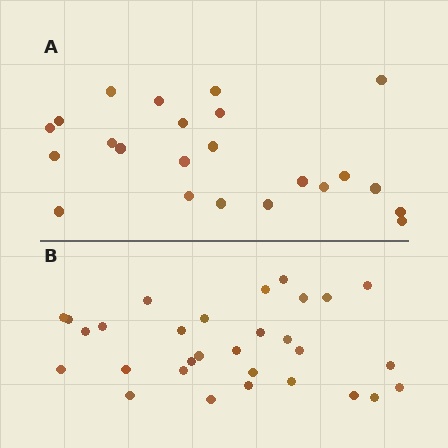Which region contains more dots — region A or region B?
Region B (the bottom region) has more dots.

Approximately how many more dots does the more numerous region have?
Region B has roughly 8 or so more dots than region A.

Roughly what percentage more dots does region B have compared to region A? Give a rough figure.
About 30% more.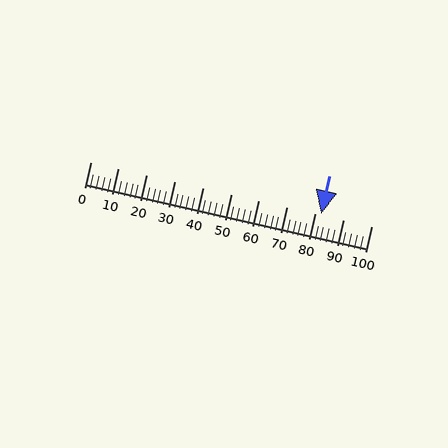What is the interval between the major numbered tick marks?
The major tick marks are spaced 10 units apart.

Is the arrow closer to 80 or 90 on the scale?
The arrow is closer to 80.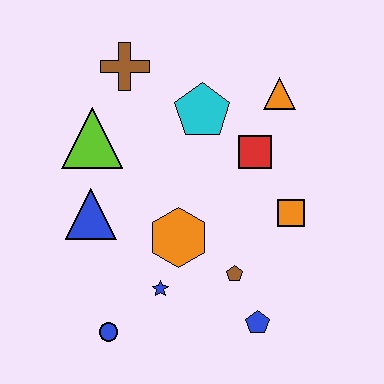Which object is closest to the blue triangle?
The lime triangle is closest to the blue triangle.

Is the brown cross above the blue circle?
Yes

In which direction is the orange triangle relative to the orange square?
The orange triangle is above the orange square.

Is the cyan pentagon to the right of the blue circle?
Yes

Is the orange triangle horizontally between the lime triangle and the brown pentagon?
No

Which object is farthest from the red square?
The blue circle is farthest from the red square.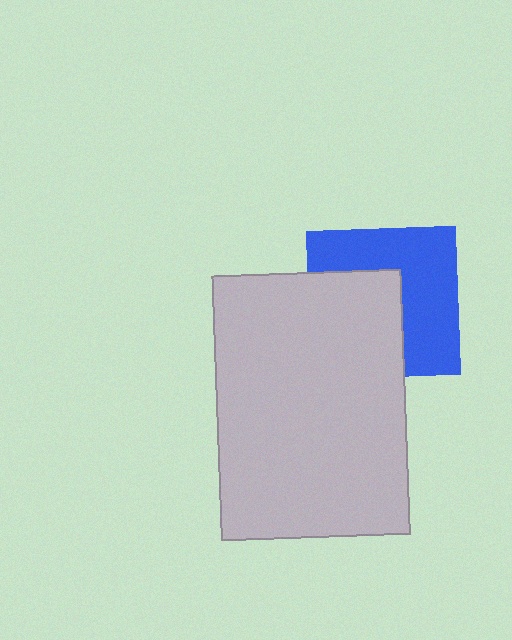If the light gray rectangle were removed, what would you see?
You would see the complete blue square.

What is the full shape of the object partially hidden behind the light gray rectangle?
The partially hidden object is a blue square.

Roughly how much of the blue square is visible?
About half of it is visible (roughly 54%).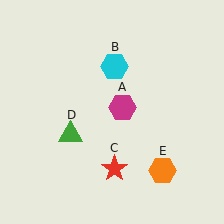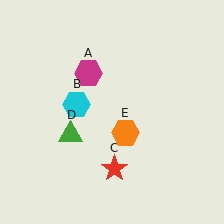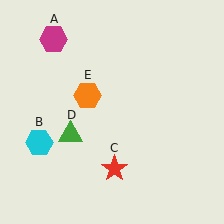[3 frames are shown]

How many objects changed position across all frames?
3 objects changed position: magenta hexagon (object A), cyan hexagon (object B), orange hexagon (object E).